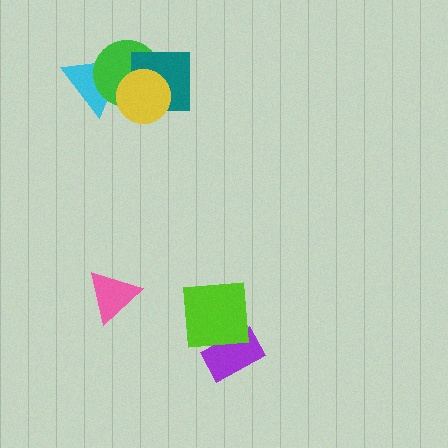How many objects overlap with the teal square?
2 objects overlap with the teal square.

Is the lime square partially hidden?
No, no other shape covers it.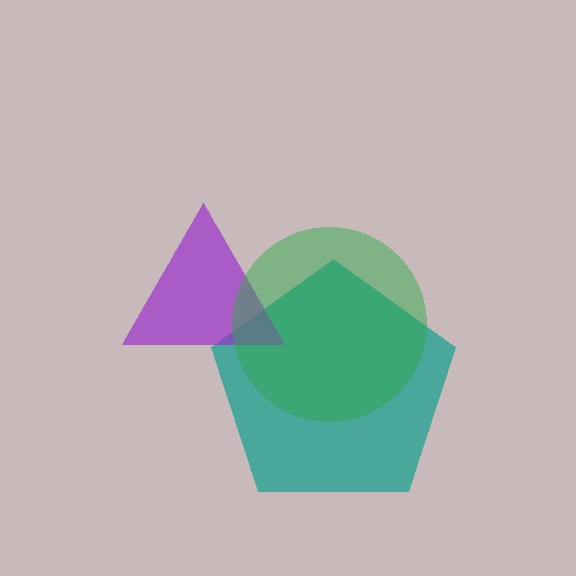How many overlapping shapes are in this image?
There are 3 overlapping shapes in the image.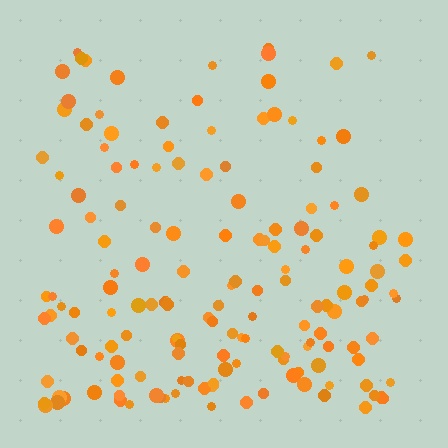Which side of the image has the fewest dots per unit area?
The top.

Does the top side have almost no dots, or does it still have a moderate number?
Still a moderate number, just noticeably fewer than the bottom.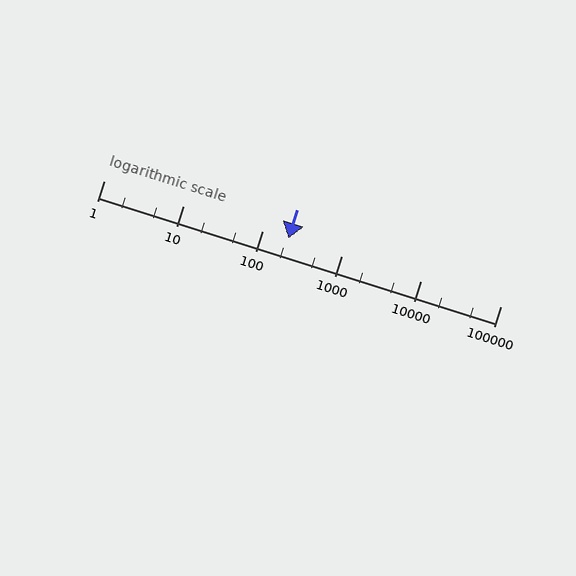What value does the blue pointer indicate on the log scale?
The pointer indicates approximately 210.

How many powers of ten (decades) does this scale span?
The scale spans 5 decades, from 1 to 100000.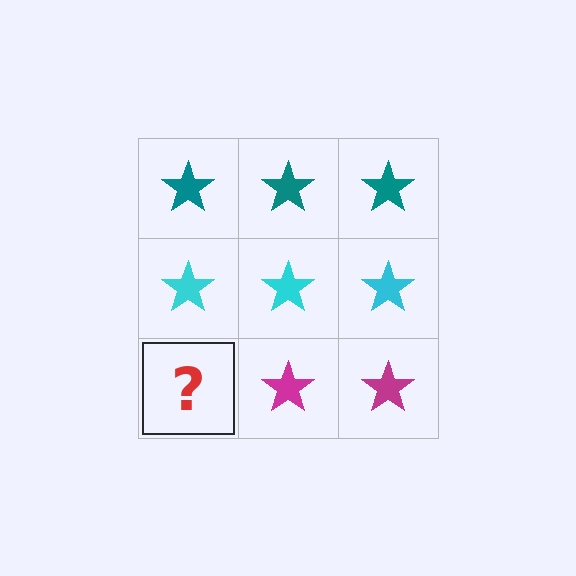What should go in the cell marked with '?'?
The missing cell should contain a magenta star.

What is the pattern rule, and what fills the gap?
The rule is that each row has a consistent color. The gap should be filled with a magenta star.